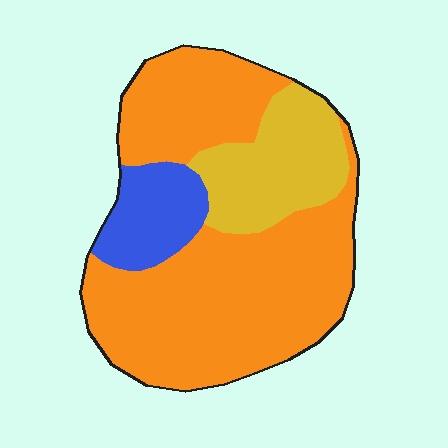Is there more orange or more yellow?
Orange.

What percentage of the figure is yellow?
Yellow covers about 20% of the figure.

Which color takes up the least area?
Blue, at roughly 10%.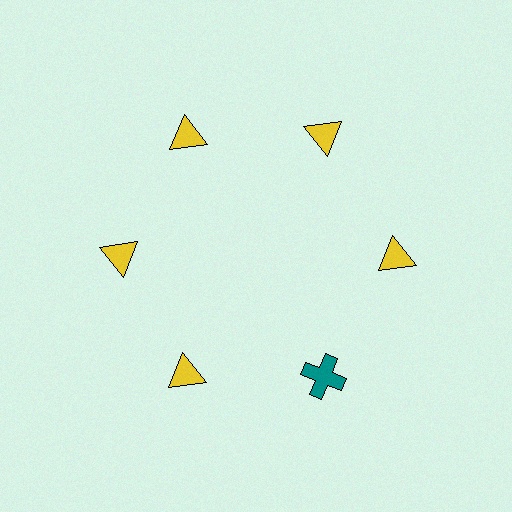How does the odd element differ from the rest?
It differs in both color (teal instead of yellow) and shape (cross instead of triangle).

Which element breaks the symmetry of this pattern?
The teal cross at roughly the 5 o'clock position breaks the symmetry. All other shapes are yellow triangles.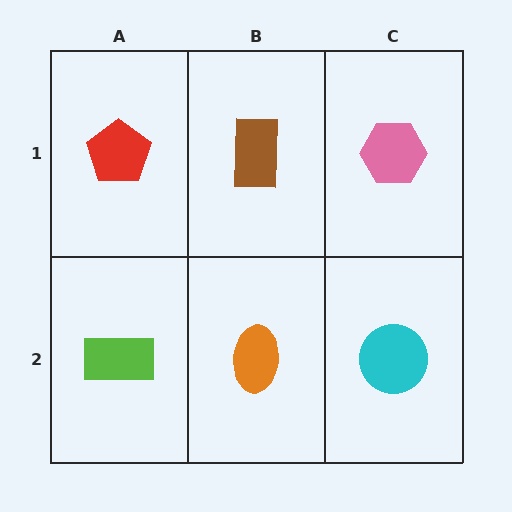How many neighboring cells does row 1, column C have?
2.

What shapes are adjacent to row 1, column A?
A lime rectangle (row 2, column A), a brown rectangle (row 1, column B).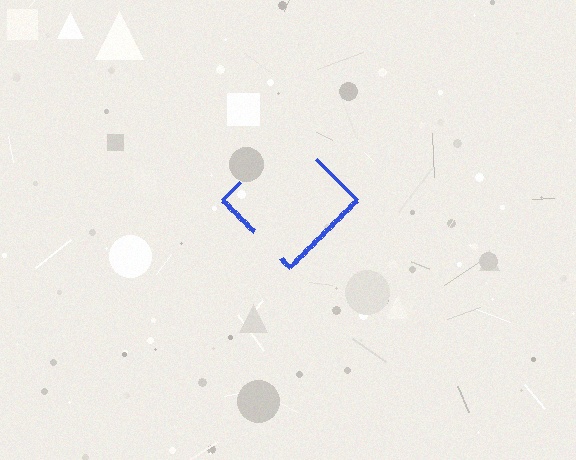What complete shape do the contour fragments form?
The contour fragments form a diamond.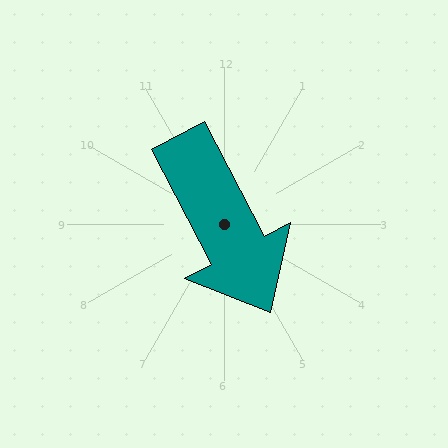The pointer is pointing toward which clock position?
Roughly 5 o'clock.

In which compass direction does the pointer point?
Southeast.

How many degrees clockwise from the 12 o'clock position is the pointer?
Approximately 153 degrees.